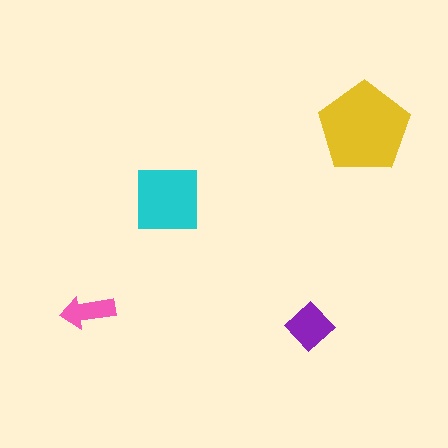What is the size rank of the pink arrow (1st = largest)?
4th.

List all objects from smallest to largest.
The pink arrow, the purple diamond, the cyan square, the yellow pentagon.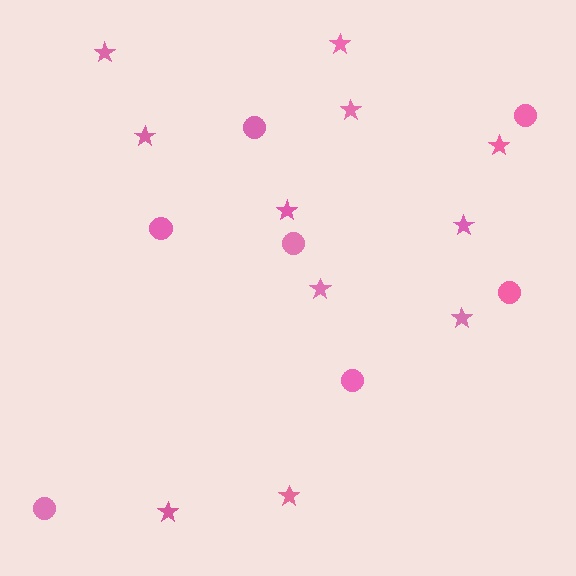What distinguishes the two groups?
There are 2 groups: one group of circles (7) and one group of stars (11).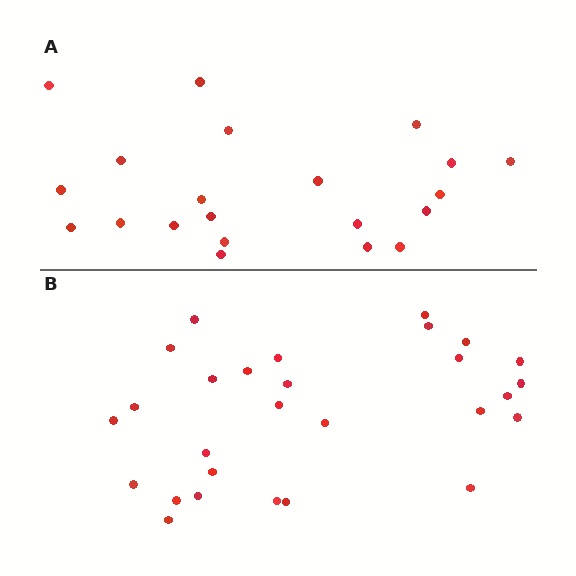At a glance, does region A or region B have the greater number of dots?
Region B (the bottom region) has more dots.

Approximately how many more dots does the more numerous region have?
Region B has roughly 8 or so more dots than region A.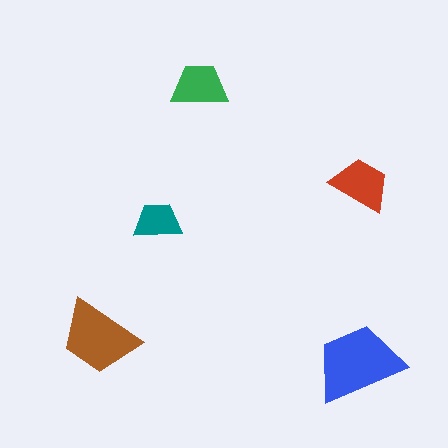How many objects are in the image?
There are 5 objects in the image.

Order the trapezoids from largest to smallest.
the blue one, the brown one, the red one, the green one, the teal one.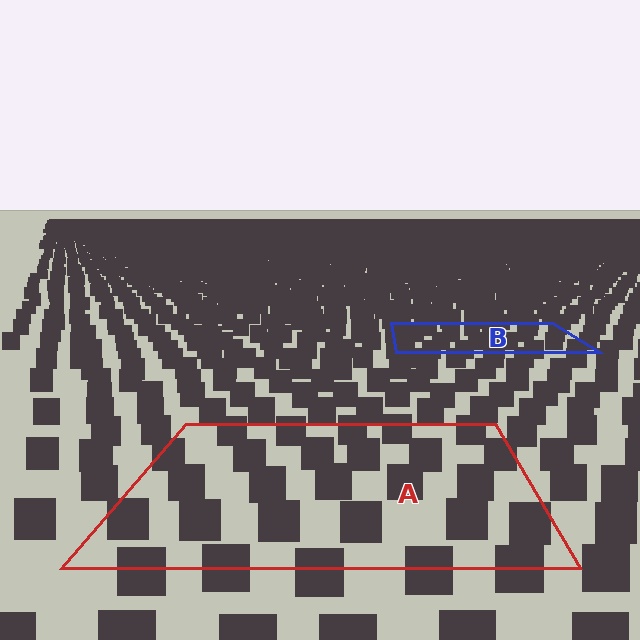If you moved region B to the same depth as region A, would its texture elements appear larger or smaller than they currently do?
They would appear larger. At a closer depth, the same texture elements are projected at a bigger on-screen size.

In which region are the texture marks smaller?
The texture marks are smaller in region B, because it is farther away.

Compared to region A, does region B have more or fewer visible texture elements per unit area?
Region B has more texture elements per unit area — they are packed more densely because it is farther away.